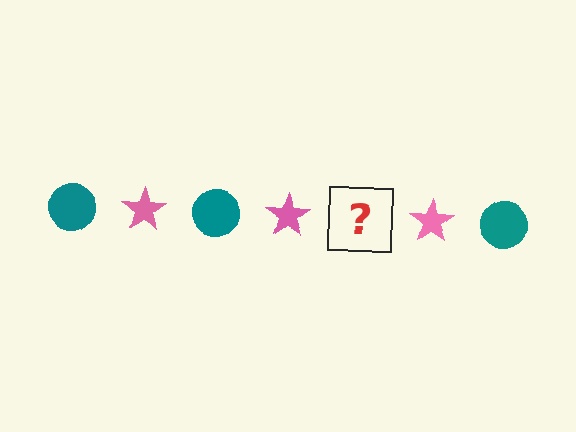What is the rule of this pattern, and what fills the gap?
The rule is that the pattern alternates between teal circle and pink star. The gap should be filled with a teal circle.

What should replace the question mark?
The question mark should be replaced with a teal circle.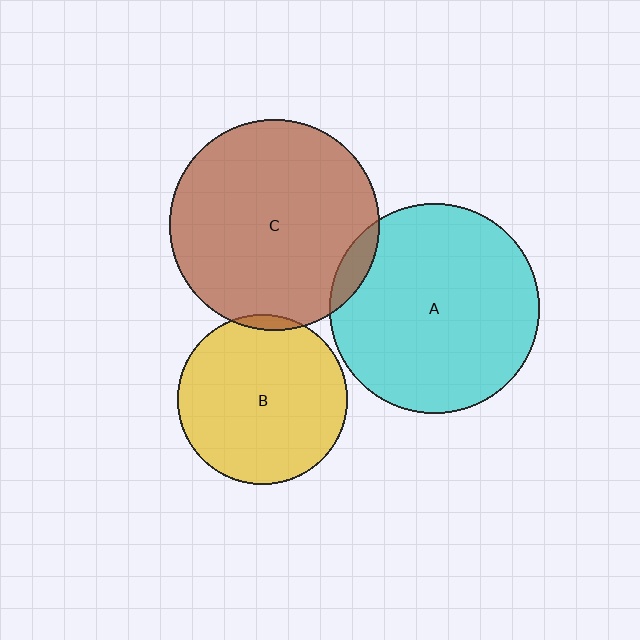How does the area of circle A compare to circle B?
Approximately 1.5 times.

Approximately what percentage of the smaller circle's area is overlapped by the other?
Approximately 5%.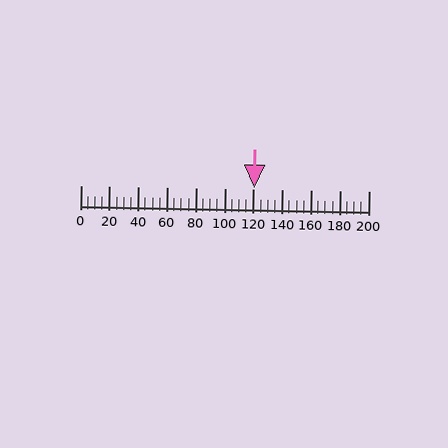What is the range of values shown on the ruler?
The ruler shows values from 0 to 200.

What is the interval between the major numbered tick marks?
The major tick marks are spaced 20 units apart.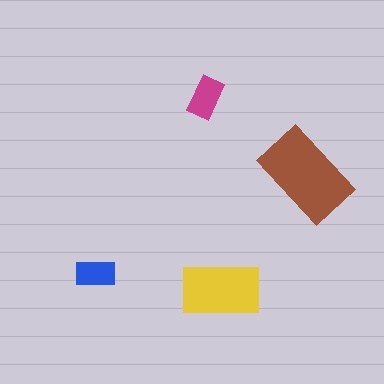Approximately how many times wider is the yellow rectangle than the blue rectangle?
About 2 times wider.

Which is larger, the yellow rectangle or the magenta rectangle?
The yellow one.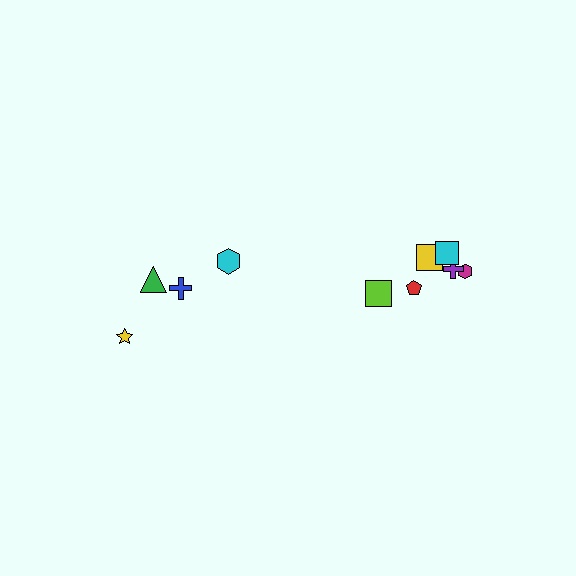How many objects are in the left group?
There are 4 objects.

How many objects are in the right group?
There are 6 objects.